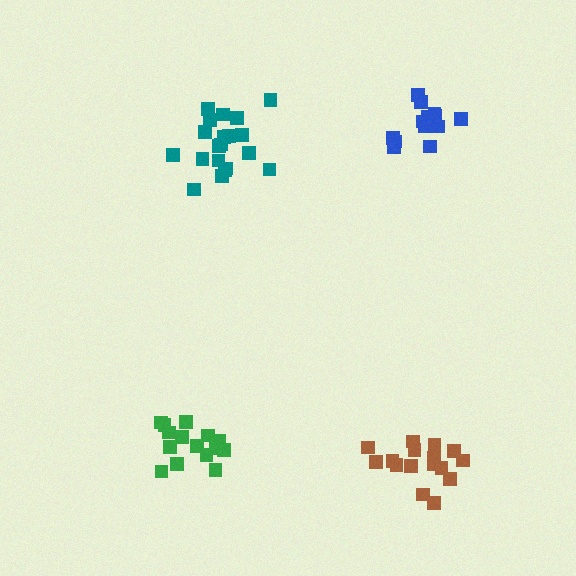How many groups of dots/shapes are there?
There are 4 groups.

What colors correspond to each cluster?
The clusters are colored: teal, brown, blue, green.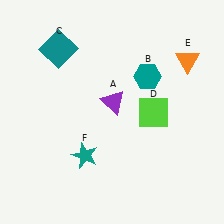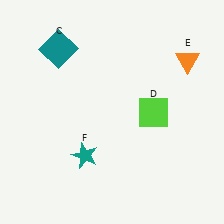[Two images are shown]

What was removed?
The purple triangle (A), the teal hexagon (B) were removed in Image 2.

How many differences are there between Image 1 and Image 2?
There are 2 differences between the two images.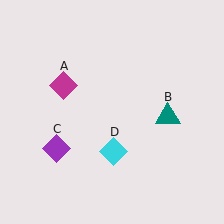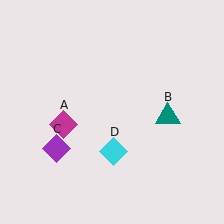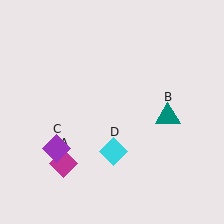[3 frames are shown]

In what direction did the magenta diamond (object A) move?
The magenta diamond (object A) moved down.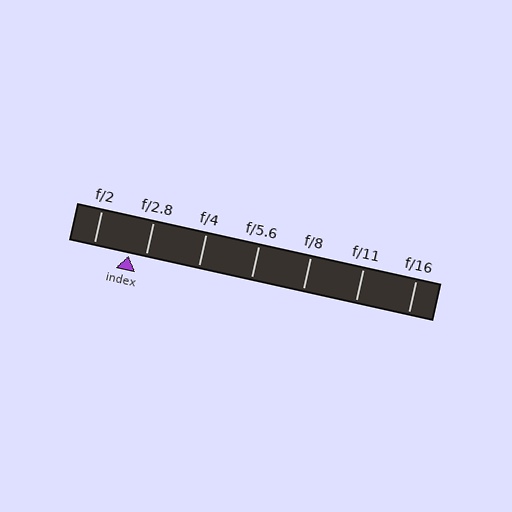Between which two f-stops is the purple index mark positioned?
The index mark is between f/2 and f/2.8.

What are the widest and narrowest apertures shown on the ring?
The widest aperture shown is f/2 and the narrowest is f/16.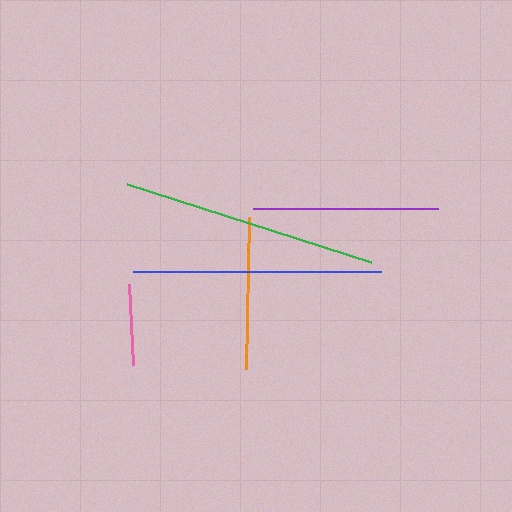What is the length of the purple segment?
The purple segment is approximately 186 pixels long.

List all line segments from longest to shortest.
From longest to shortest: green, blue, purple, orange, pink.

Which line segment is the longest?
The green line is the longest at approximately 256 pixels.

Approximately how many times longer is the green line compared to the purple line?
The green line is approximately 1.4 times the length of the purple line.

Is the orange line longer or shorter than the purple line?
The purple line is longer than the orange line.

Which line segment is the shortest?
The pink line is the shortest at approximately 81 pixels.